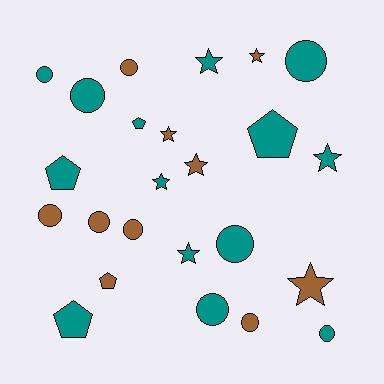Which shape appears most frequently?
Circle, with 11 objects.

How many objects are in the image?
There are 24 objects.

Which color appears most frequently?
Teal, with 14 objects.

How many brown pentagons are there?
There is 1 brown pentagon.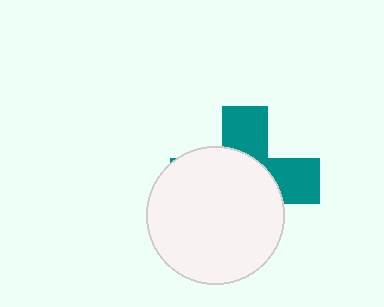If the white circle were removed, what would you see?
You would see the complete teal cross.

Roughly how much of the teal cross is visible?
A small part of it is visible (roughly 37%).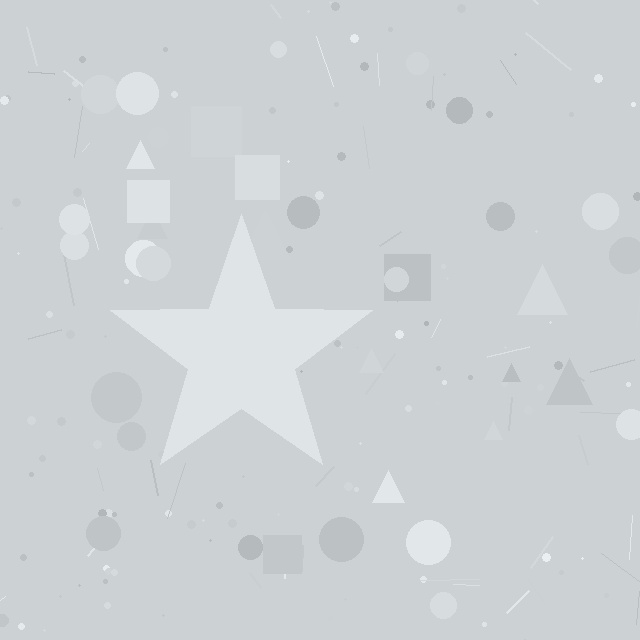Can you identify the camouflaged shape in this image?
The camouflaged shape is a star.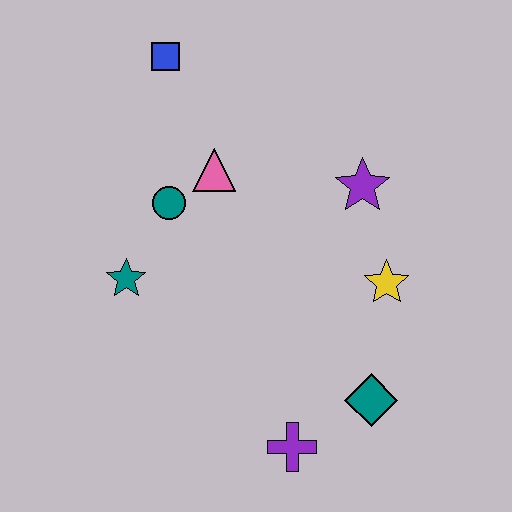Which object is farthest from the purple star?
The purple cross is farthest from the purple star.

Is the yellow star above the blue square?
No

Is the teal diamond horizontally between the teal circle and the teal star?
No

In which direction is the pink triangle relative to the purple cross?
The pink triangle is above the purple cross.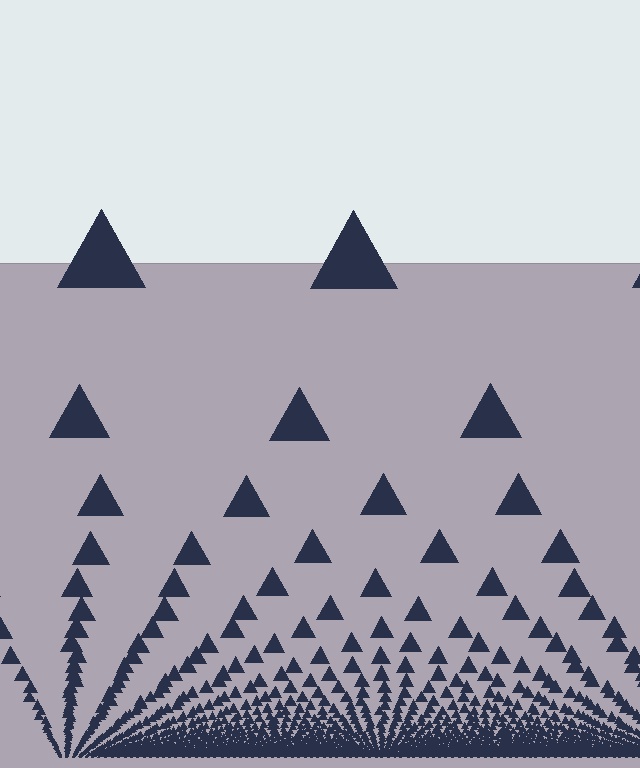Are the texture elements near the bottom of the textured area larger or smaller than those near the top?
Smaller. The gradient is inverted — elements near the bottom are smaller and denser.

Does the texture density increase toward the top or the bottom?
Density increases toward the bottom.